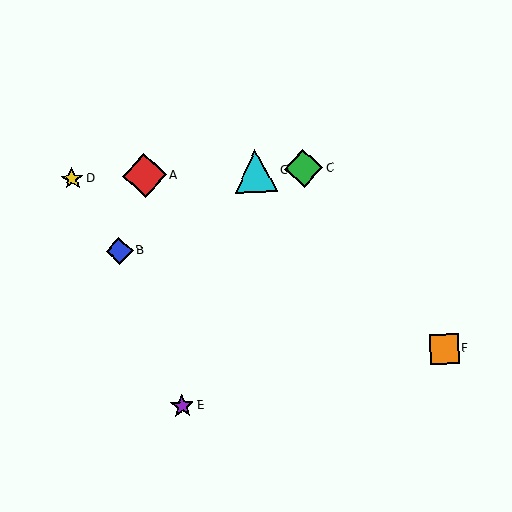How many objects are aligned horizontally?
4 objects (A, C, D, G) are aligned horizontally.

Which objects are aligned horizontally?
Objects A, C, D, G are aligned horizontally.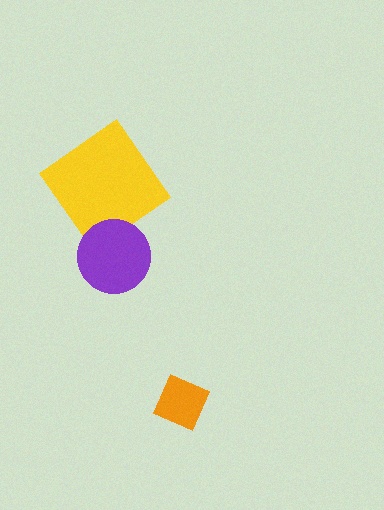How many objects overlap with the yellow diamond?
1 object overlaps with the yellow diamond.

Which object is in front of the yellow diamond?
The purple circle is in front of the yellow diamond.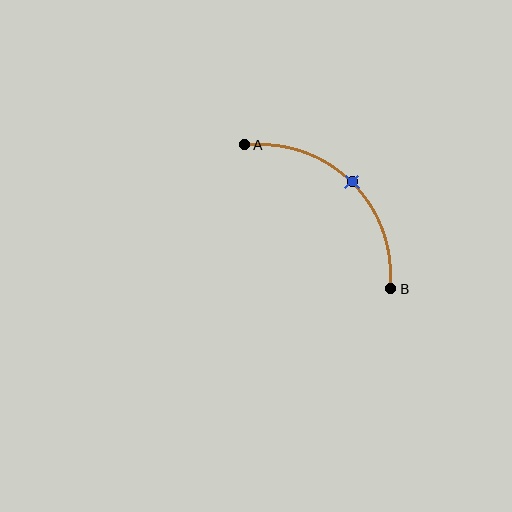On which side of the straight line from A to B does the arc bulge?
The arc bulges above and to the right of the straight line connecting A and B.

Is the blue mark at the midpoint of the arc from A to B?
Yes. The blue mark lies on the arc at equal arc-length from both A and B — it is the arc midpoint.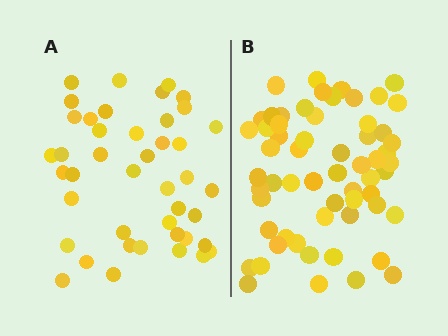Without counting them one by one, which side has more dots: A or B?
Region B (the right region) has more dots.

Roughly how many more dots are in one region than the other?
Region B has approximately 15 more dots than region A.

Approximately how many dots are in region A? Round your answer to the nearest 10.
About 40 dots. (The exact count is 43, which rounds to 40.)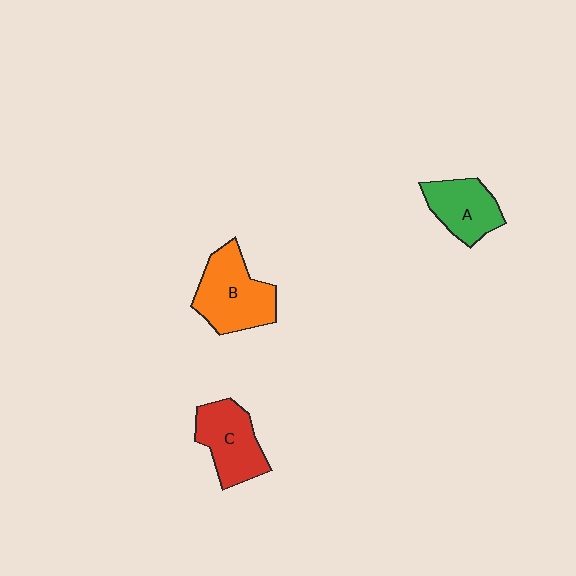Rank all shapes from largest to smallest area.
From largest to smallest: B (orange), C (red), A (green).